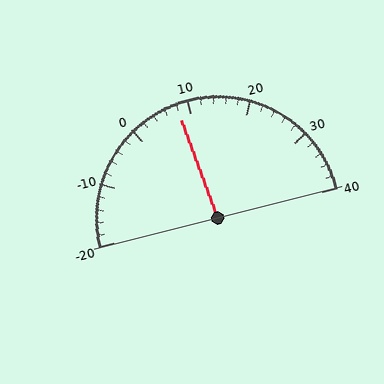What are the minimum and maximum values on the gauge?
The gauge ranges from -20 to 40.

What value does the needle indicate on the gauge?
The needle indicates approximately 8.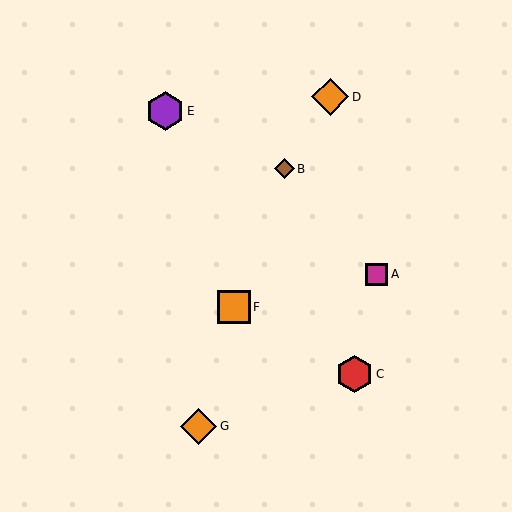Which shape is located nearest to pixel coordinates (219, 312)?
The orange square (labeled F) at (234, 307) is nearest to that location.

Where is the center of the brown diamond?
The center of the brown diamond is at (284, 169).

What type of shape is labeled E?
Shape E is a purple hexagon.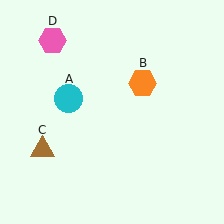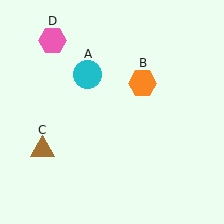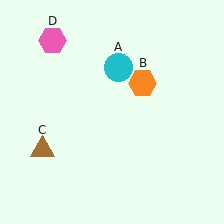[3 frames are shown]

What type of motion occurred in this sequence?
The cyan circle (object A) rotated clockwise around the center of the scene.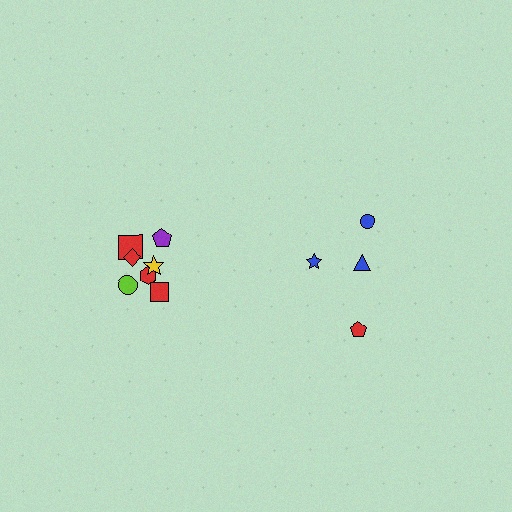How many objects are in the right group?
There are 4 objects.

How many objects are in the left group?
There are 7 objects.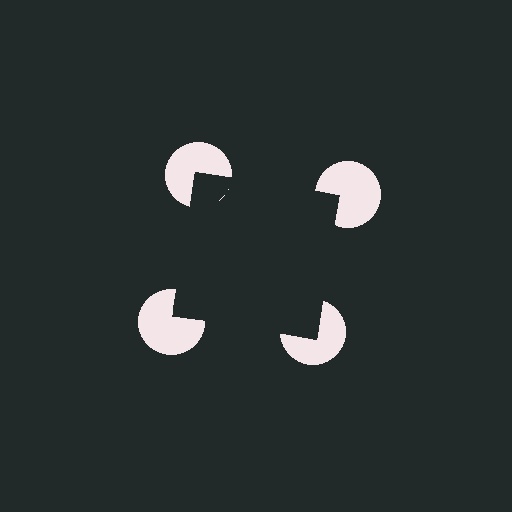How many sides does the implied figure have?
4 sides.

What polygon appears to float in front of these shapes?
An illusory square — its edges are inferred from the aligned wedge cuts in the pac-man discs, not physically drawn.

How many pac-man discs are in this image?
There are 4 — one at each vertex of the illusory square.